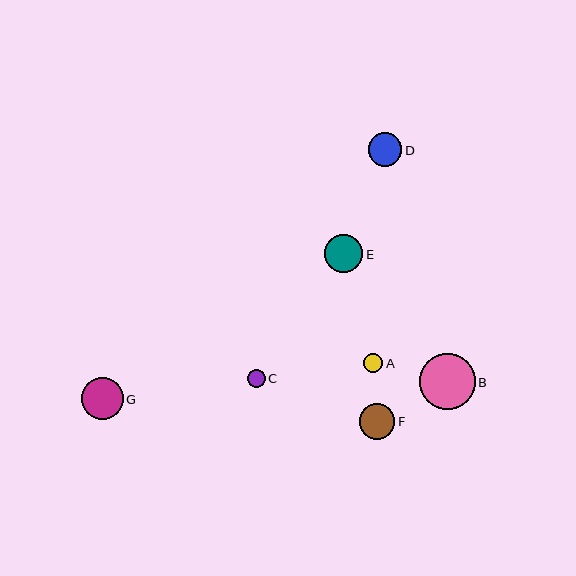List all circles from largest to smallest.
From largest to smallest: B, G, E, F, D, A, C.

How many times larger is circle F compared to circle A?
Circle F is approximately 1.9 times the size of circle A.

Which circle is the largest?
Circle B is the largest with a size of approximately 56 pixels.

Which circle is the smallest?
Circle C is the smallest with a size of approximately 18 pixels.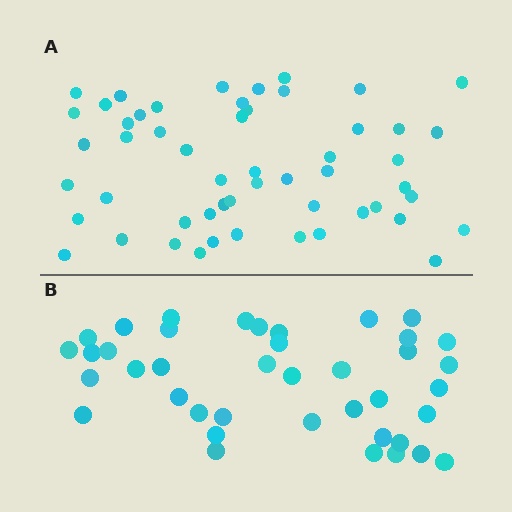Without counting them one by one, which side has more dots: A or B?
Region A (the top region) has more dots.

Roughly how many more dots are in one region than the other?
Region A has approximately 15 more dots than region B.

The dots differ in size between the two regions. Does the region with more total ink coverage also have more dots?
No. Region B has more total ink coverage because its dots are larger, but region A actually contains more individual dots. Total area can be misleading — the number of items is what matters here.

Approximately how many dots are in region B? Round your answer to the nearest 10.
About 40 dots.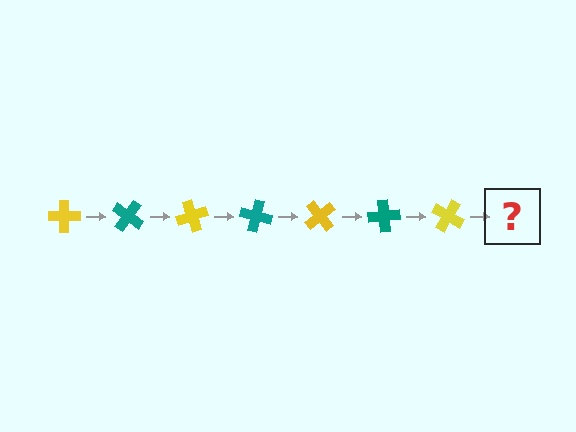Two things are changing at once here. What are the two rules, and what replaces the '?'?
The two rules are that it rotates 35 degrees each step and the color cycles through yellow and teal. The '?' should be a teal cross, rotated 245 degrees from the start.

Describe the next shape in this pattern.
It should be a teal cross, rotated 245 degrees from the start.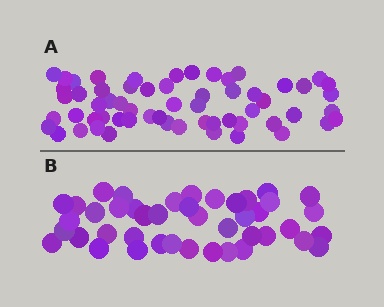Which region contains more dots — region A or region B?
Region A (the top region) has more dots.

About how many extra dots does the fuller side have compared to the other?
Region A has approximately 15 more dots than region B.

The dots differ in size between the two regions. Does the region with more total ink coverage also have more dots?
No. Region B has more total ink coverage because its dots are larger, but region A actually contains more individual dots. Total area can be misleading — the number of items is what matters here.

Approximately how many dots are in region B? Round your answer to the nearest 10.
About 40 dots. (The exact count is 43, which rounds to 40.)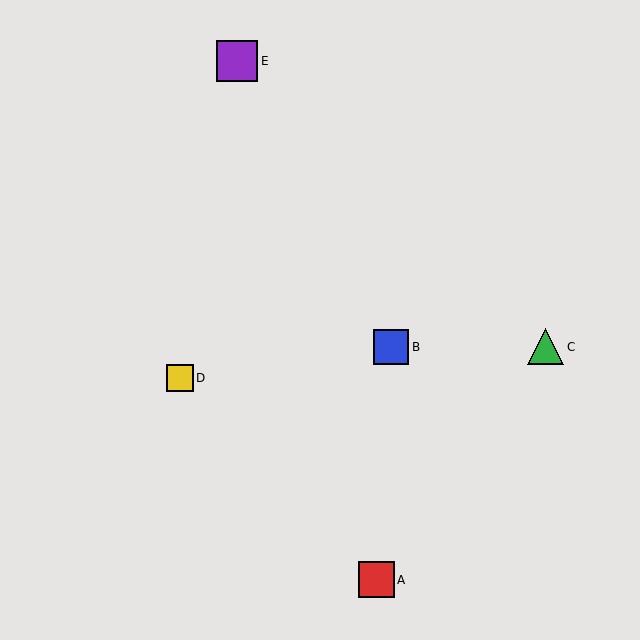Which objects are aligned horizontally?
Objects B, C are aligned horizontally.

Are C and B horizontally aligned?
Yes, both are at y≈347.